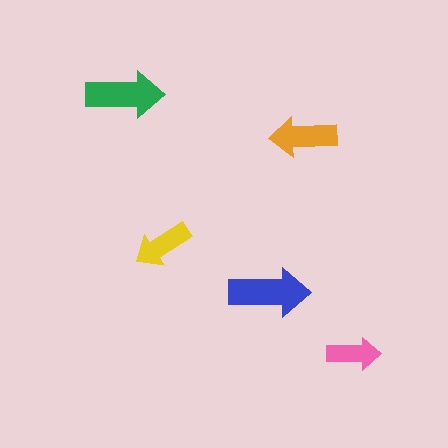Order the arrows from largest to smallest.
the blue one, the green one, the orange one, the yellow one, the pink one.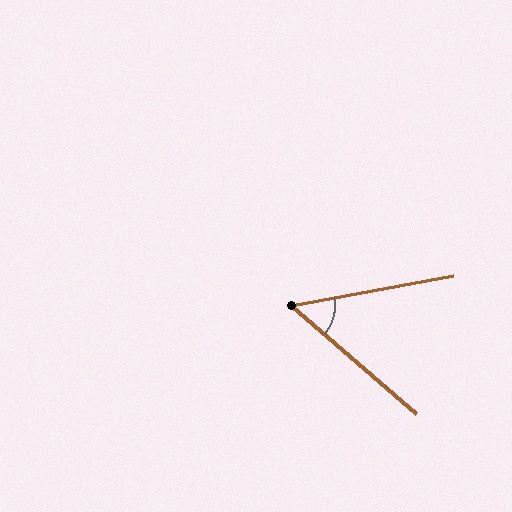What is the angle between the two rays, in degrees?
Approximately 51 degrees.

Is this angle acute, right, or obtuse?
It is acute.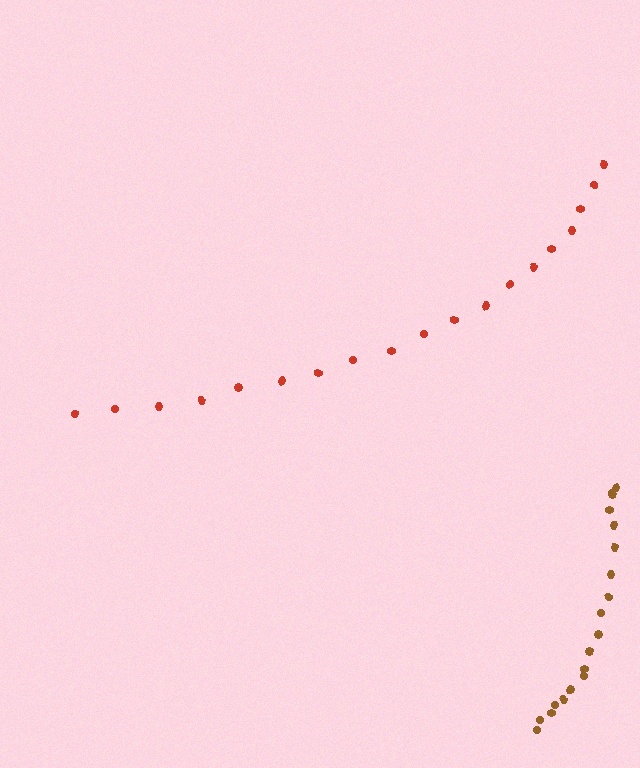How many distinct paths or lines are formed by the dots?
There are 2 distinct paths.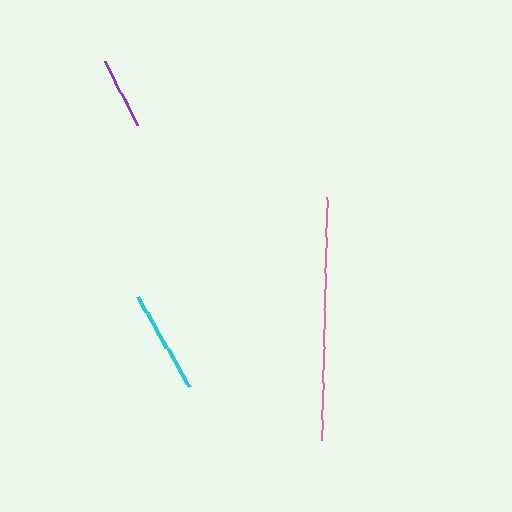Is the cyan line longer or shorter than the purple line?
The cyan line is longer than the purple line.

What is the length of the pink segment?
The pink segment is approximately 242 pixels long.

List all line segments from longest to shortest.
From longest to shortest: pink, cyan, purple.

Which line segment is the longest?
The pink line is the longest at approximately 242 pixels.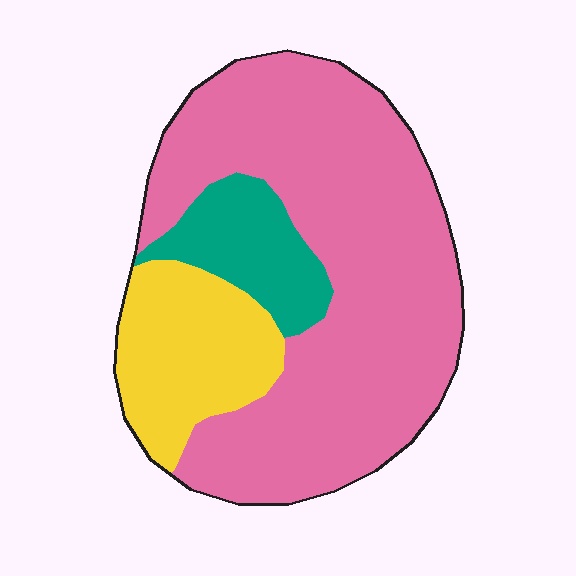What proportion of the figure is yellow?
Yellow covers 19% of the figure.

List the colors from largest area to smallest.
From largest to smallest: pink, yellow, teal.